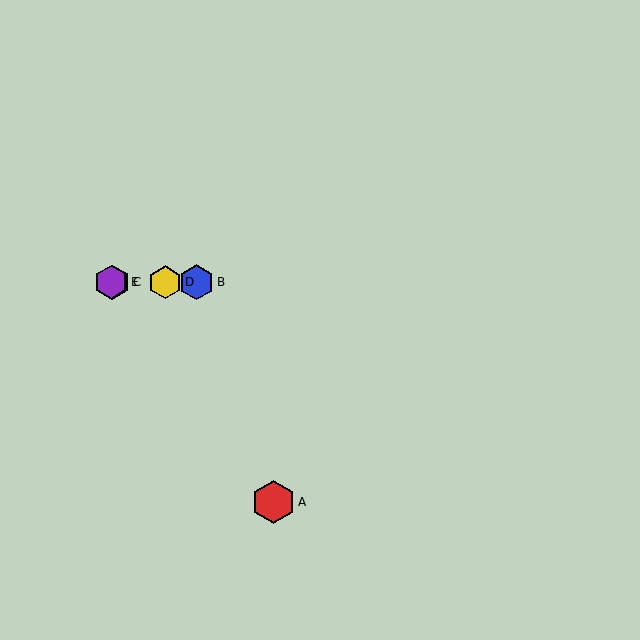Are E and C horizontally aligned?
Yes, both are at y≈282.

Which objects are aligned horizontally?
Objects B, C, D, E are aligned horizontally.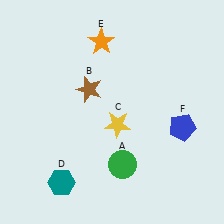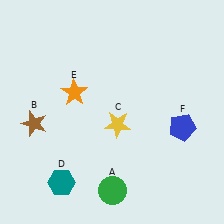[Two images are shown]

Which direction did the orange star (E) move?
The orange star (E) moved down.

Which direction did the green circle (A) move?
The green circle (A) moved down.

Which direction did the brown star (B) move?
The brown star (B) moved left.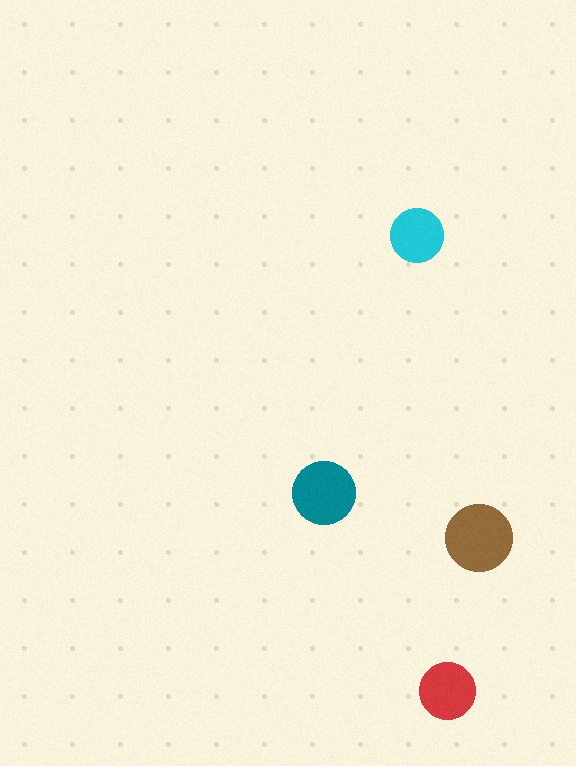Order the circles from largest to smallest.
the brown one, the teal one, the red one, the cyan one.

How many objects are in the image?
There are 4 objects in the image.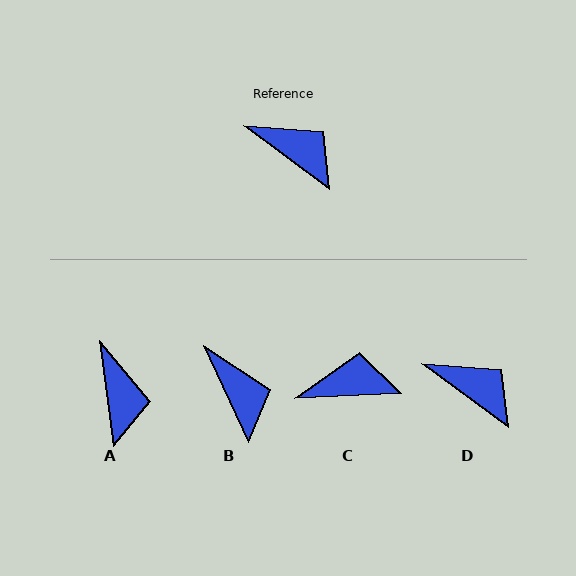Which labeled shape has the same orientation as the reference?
D.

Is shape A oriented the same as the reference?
No, it is off by about 46 degrees.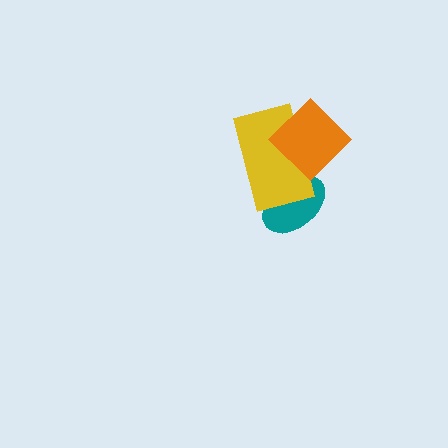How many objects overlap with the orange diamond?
2 objects overlap with the orange diamond.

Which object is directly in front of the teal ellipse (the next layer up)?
The yellow rectangle is directly in front of the teal ellipse.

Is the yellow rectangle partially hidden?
Yes, it is partially covered by another shape.